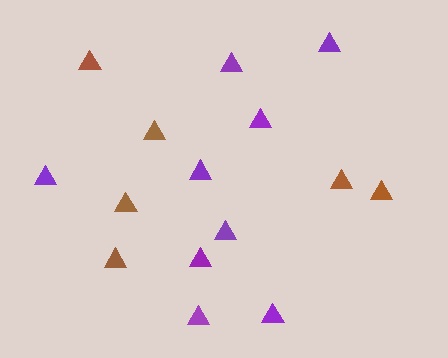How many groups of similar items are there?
There are 2 groups: one group of purple triangles (9) and one group of brown triangles (6).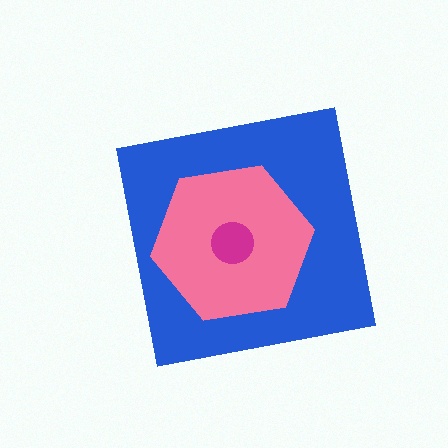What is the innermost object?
The magenta circle.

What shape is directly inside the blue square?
The pink hexagon.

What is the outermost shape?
The blue square.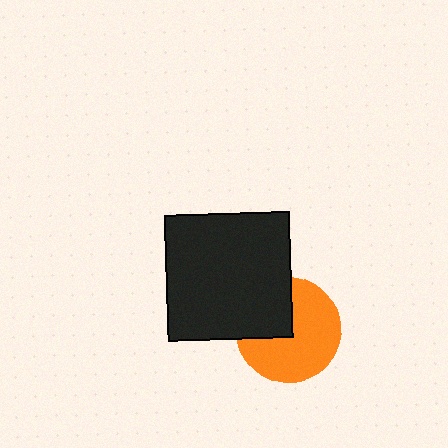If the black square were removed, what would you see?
You would see the complete orange circle.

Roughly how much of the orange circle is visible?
Most of it is visible (roughly 67%).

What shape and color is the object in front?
The object in front is a black square.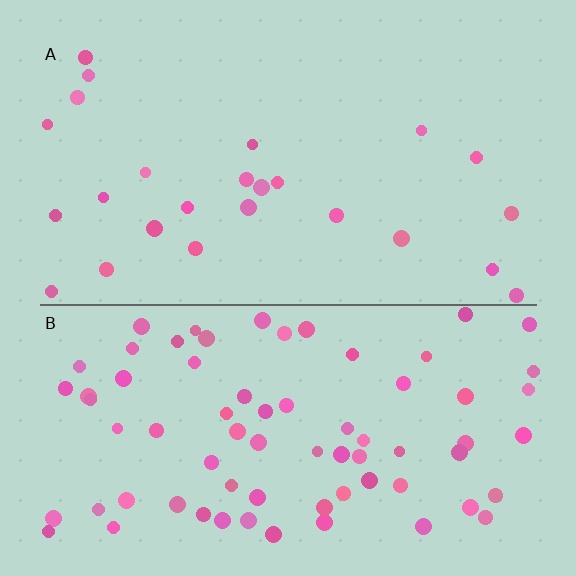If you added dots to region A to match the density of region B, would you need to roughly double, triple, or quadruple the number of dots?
Approximately triple.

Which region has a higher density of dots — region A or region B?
B (the bottom).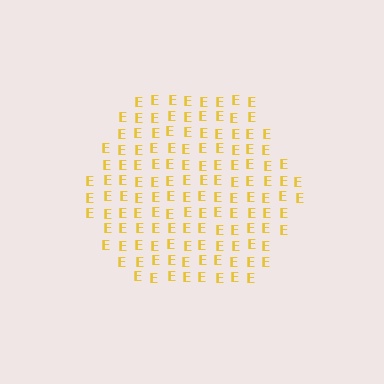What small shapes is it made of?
It is made of small letter E's.